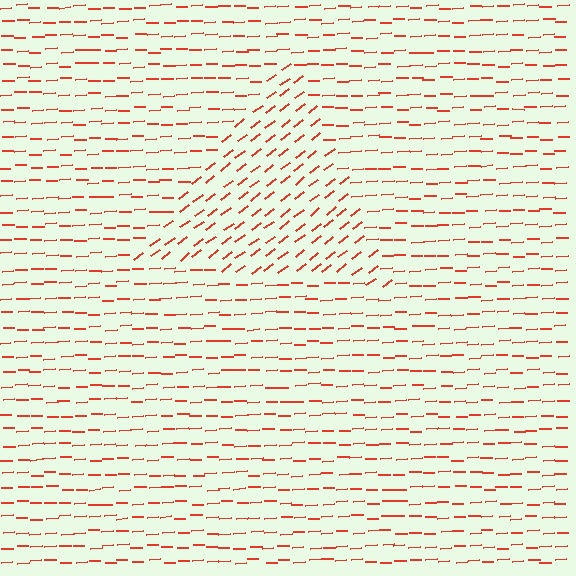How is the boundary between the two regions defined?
The boundary is defined purely by a change in line orientation (approximately 35 degrees difference). All lines are the same color and thickness.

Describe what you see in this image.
The image is filled with small red line segments. A triangle region in the image has lines oriented differently from the surrounding lines, creating a visible texture boundary.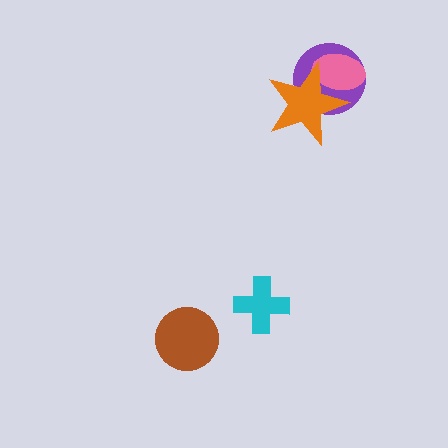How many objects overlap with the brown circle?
0 objects overlap with the brown circle.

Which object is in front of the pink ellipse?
The orange star is in front of the pink ellipse.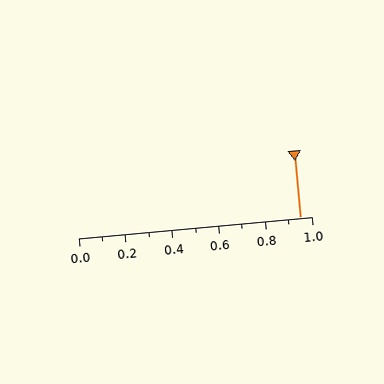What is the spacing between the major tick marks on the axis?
The major ticks are spaced 0.2 apart.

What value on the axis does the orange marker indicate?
The marker indicates approximately 0.95.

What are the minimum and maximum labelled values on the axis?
The axis runs from 0.0 to 1.0.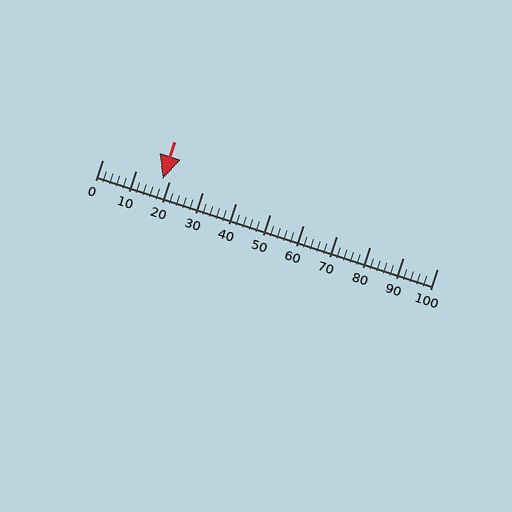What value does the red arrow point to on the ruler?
The red arrow points to approximately 18.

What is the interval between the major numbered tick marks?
The major tick marks are spaced 10 units apart.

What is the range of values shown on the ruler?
The ruler shows values from 0 to 100.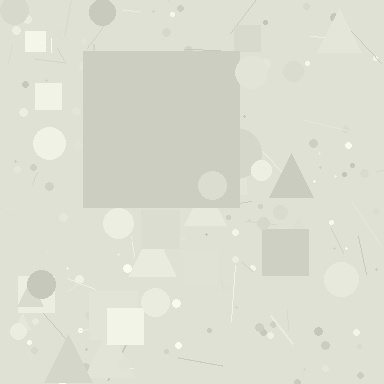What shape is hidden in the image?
A square is hidden in the image.